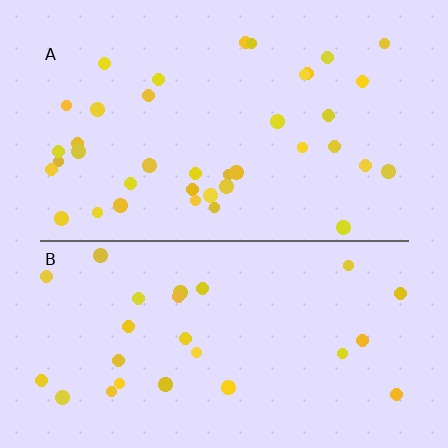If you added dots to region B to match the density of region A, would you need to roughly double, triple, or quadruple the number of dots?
Approximately double.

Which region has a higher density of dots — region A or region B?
A (the top).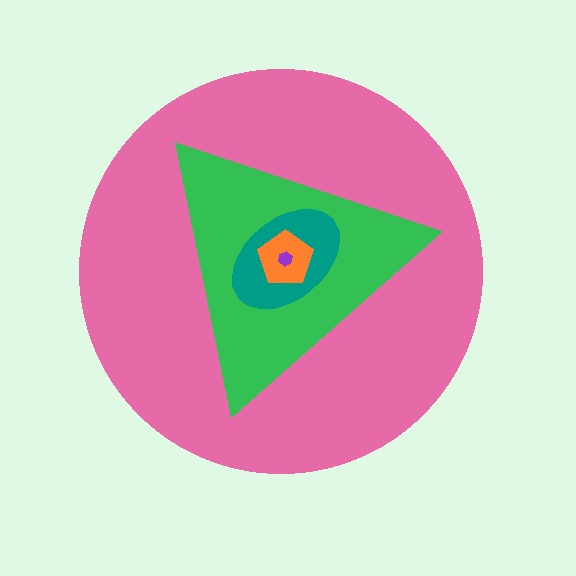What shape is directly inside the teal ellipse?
The orange pentagon.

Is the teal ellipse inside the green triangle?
Yes.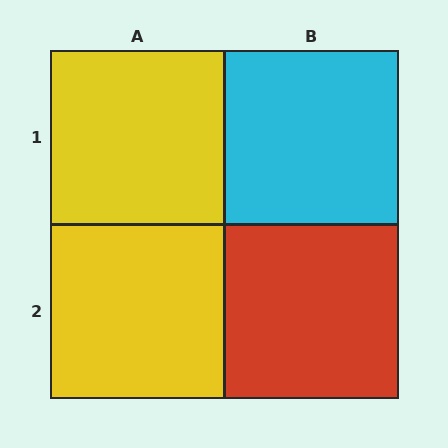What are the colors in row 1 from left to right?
Yellow, cyan.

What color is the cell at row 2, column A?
Yellow.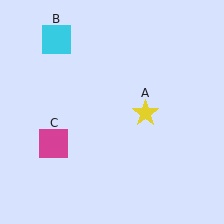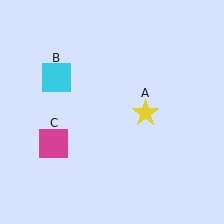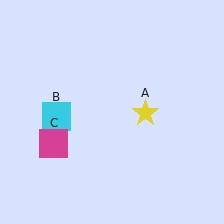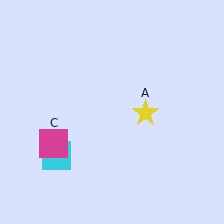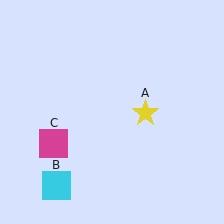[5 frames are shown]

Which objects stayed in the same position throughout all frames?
Yellow star (object A) and magenta square (object C) remained stationary.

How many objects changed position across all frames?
1 object changed position: cyan square (object B).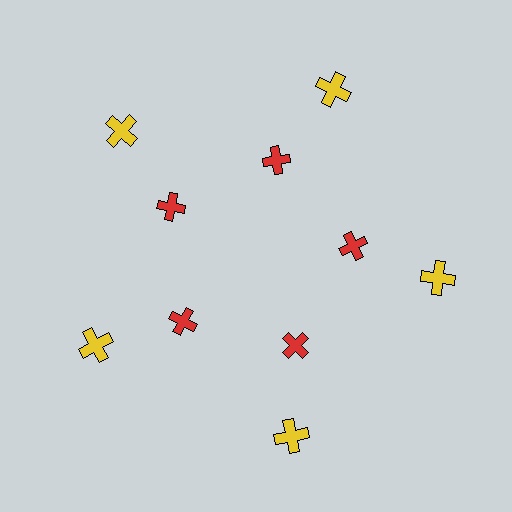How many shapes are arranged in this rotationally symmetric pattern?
There are 10 shapes, arranged in 5 groups of 2.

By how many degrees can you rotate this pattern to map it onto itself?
The pattern maps onto itself every 72 degrees of rotation.